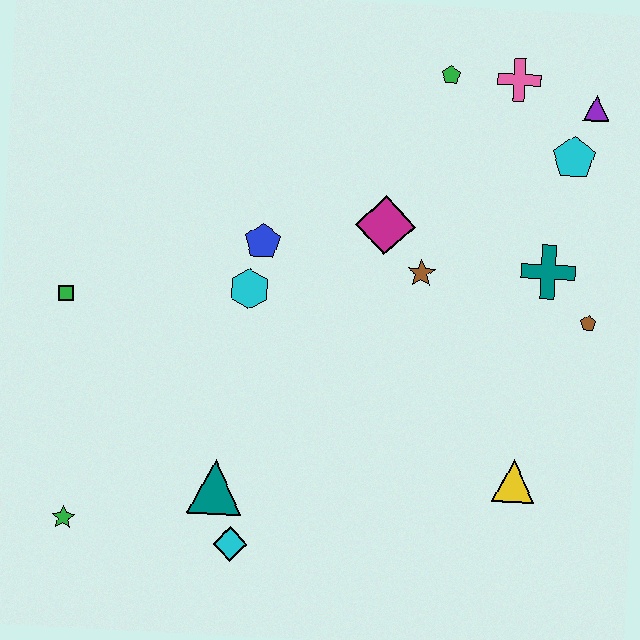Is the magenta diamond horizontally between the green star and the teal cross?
Yes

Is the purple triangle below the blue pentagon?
No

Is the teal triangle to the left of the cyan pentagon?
Yes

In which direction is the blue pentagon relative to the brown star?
The blue pentagon is to the left of the brown star.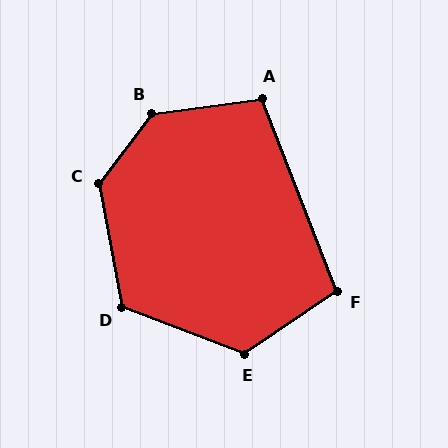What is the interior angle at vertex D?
Approximately 122 degrees (obtuse).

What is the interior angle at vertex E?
Approximately 125 degrees (obtuse).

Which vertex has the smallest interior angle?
A, at approximately 103 degrees.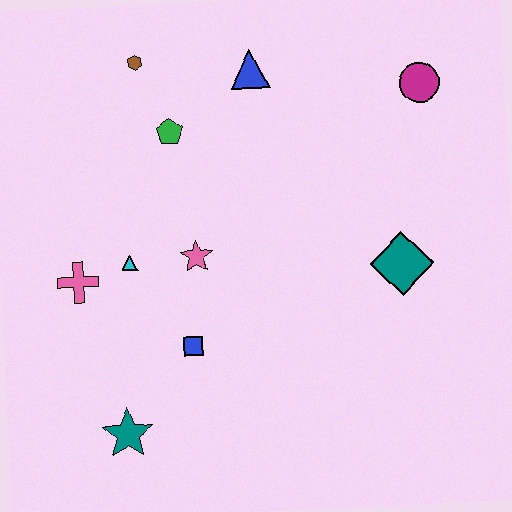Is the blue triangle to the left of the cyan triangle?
No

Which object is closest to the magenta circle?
The blue triangle is closest to the magenta circle.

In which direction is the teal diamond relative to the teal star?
The teal diamond is to the right of the teal star.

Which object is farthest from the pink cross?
The magenta circle is farthest from the pink cross.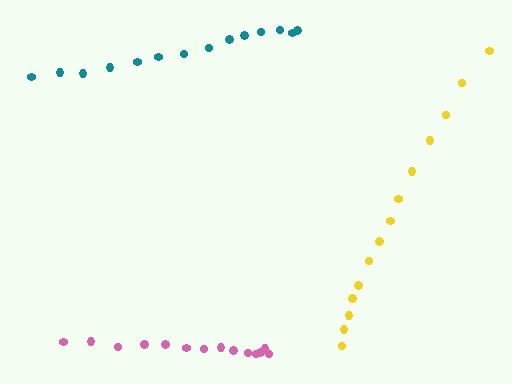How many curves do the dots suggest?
There are 3 distinct paths.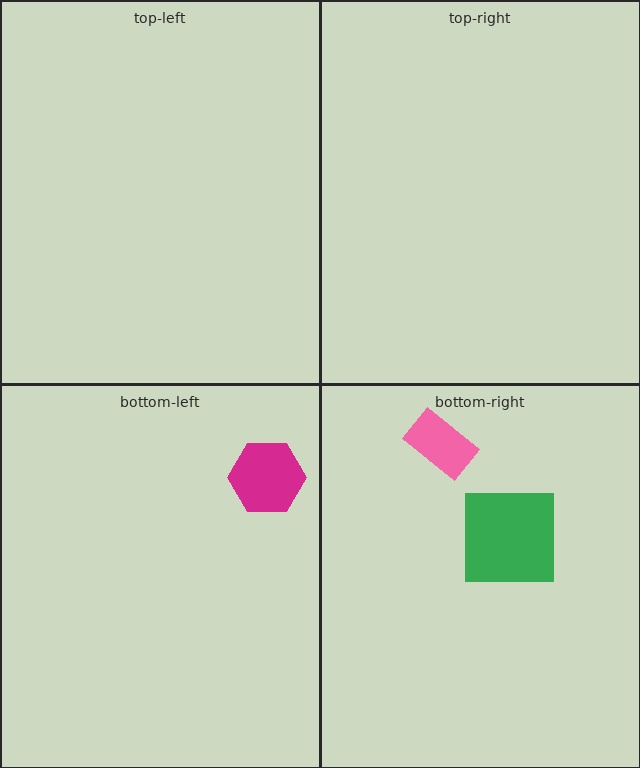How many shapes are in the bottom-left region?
1.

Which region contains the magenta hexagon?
The bottom-left region.